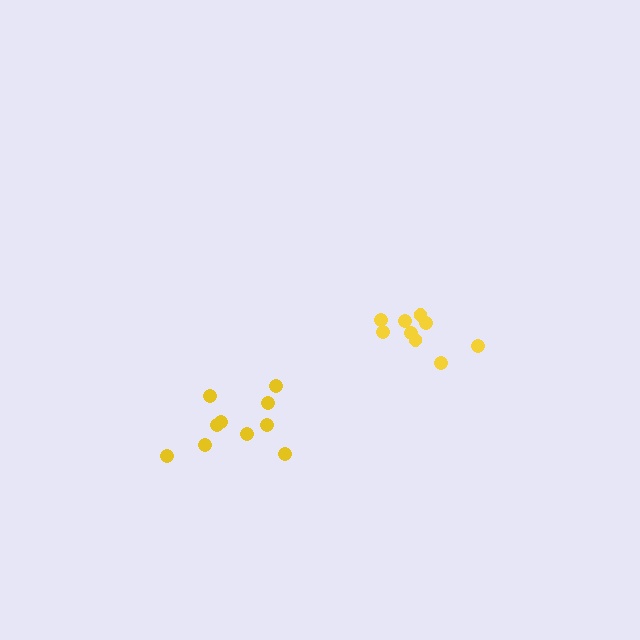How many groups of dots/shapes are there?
There are 2 groups.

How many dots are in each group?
Group 1: 9 dots, Group 2: 10 dots (19 total).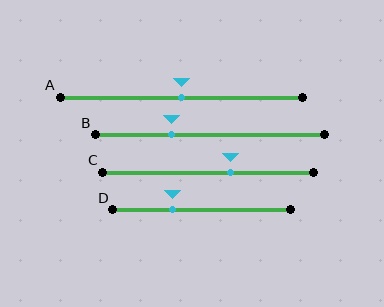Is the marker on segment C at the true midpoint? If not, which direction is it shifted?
No, the marker on segment C is shifted to the right by about 11% of the segment length.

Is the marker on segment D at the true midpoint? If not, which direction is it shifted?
No, the marker on segment D is shifted to the left by about 16% of the segment length.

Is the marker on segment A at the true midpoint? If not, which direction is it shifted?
Yes, the marker on segment A is at the true midpoint.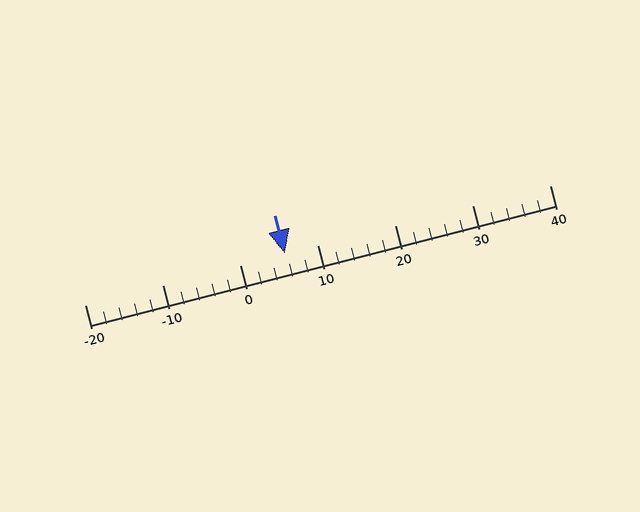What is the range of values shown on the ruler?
The ruler shows values from -20 to 40.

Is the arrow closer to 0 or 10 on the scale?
The arrow is closer to 10.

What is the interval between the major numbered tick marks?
The major tick marks are spaced 10 units apart.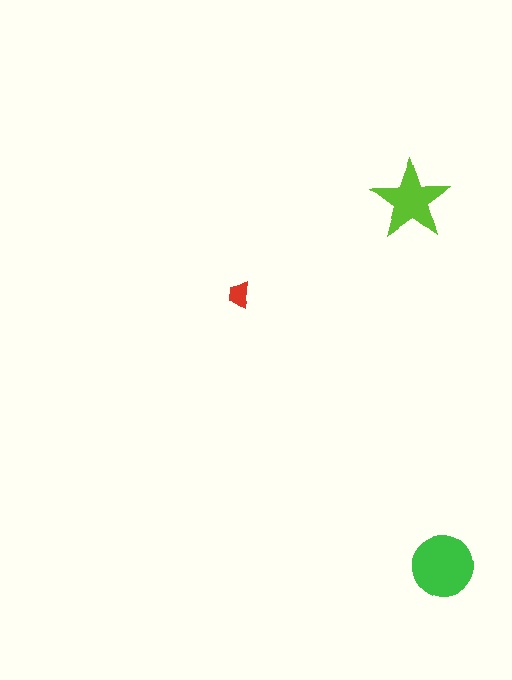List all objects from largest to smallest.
The green circle, the lime star, the red trapezoid.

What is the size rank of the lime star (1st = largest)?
2nd.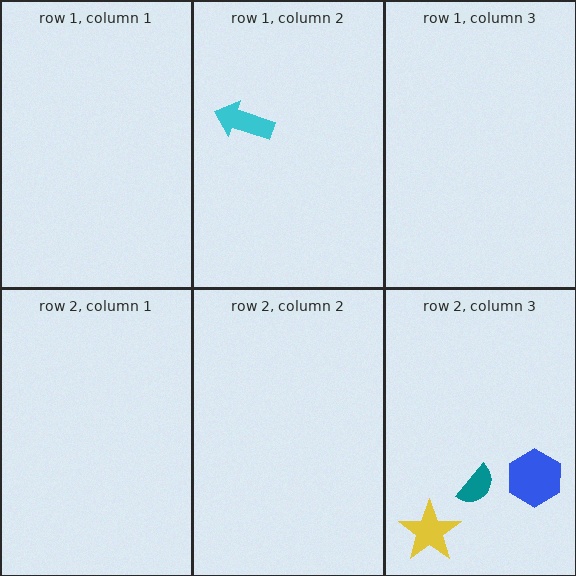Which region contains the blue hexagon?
The row 2, column 3 region.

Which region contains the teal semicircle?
The row 2, column 3 region.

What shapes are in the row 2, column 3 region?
The blue hexagon, the yellow star, the teal semicircle.